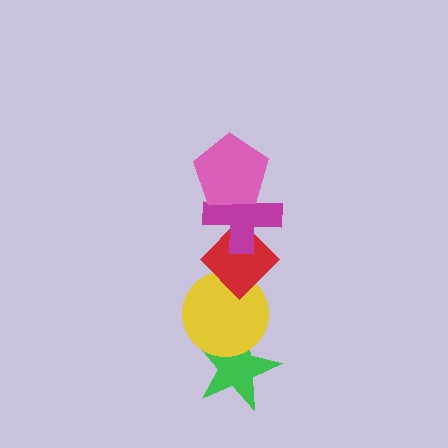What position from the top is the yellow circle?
The yellow circle is 4th from the top.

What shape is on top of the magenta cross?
The pink pentagon is on top of the magenta cross.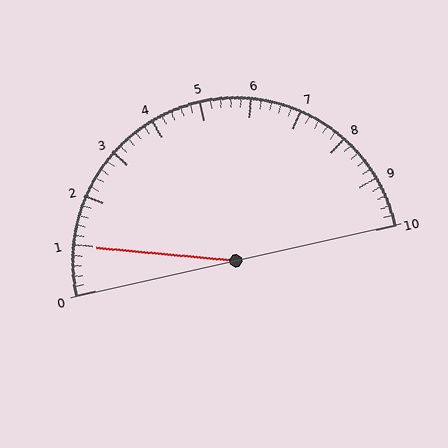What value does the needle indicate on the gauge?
The needle indicates approximately 1.0.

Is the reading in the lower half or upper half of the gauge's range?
The reading is in the lower half of the range (0 to 10).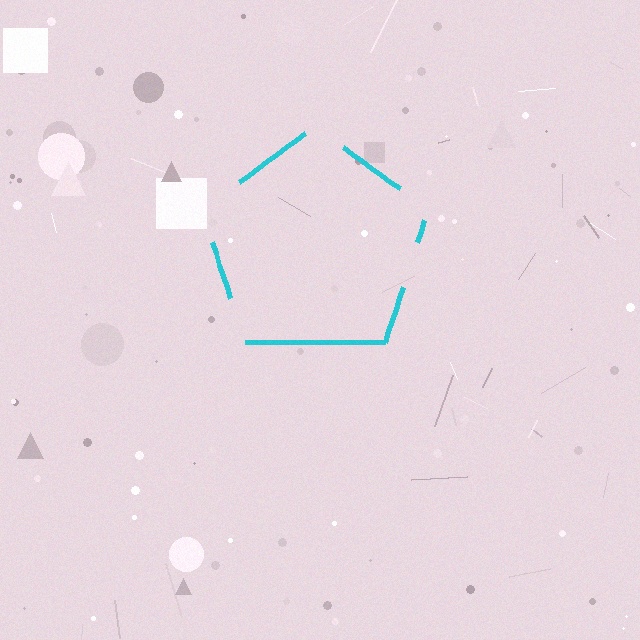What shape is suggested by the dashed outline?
The dashed outline suggests a pentagon.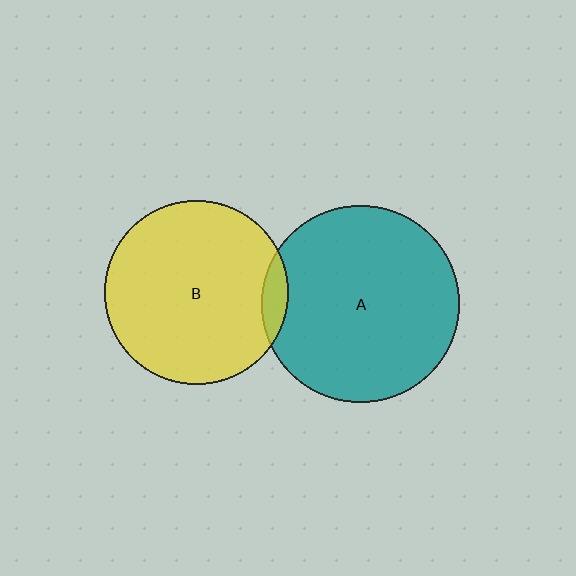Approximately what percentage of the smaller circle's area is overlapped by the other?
Approximately 5%.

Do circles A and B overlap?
Yes.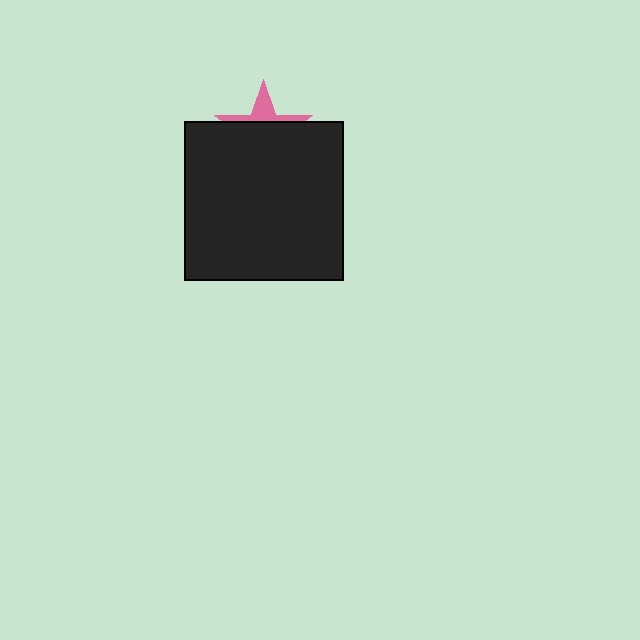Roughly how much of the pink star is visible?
A small part of it is visible (roughly 32%).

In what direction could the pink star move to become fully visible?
The pink star could move up. That would shift it out from behind the black square entirely.